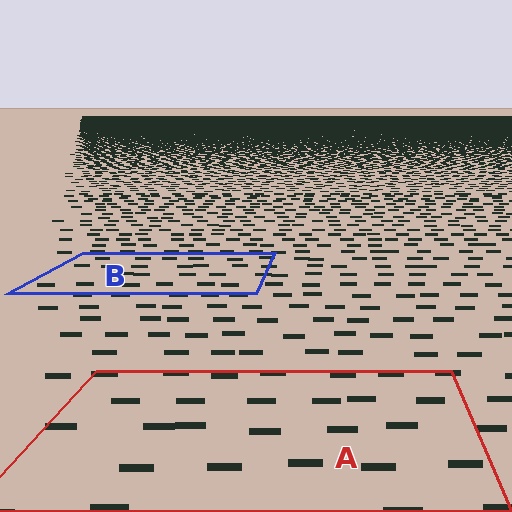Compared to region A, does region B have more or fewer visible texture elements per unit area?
Region B has more texture elements per unit area — they are packed more densely because it is farther away.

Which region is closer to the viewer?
Region A is closer. The texture elements there are larger and more spread out.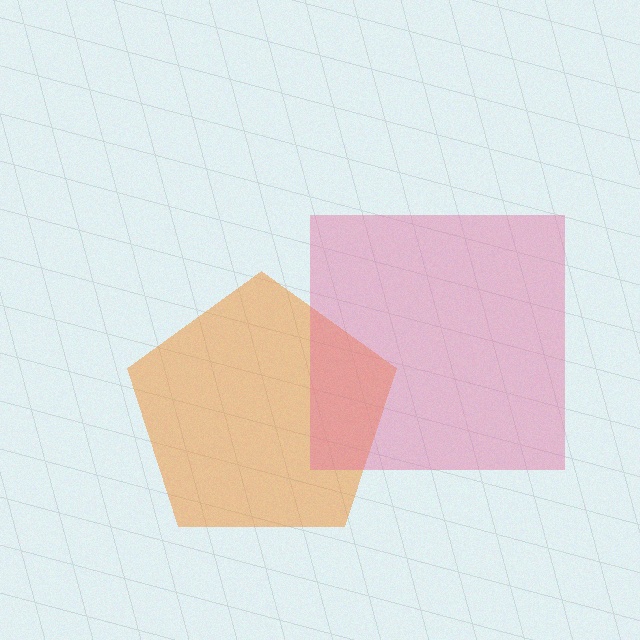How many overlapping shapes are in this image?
There are 2 overlapping shapes in the image.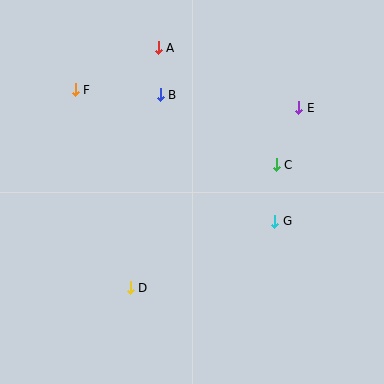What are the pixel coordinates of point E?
Point E is at (299, 108).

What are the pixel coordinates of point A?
Point A is at (158, 48).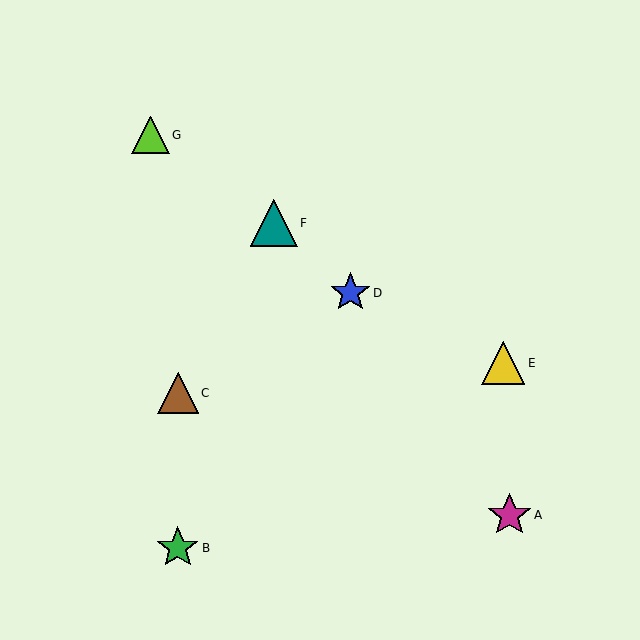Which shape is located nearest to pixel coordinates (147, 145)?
The lime triangle (labeled G) at (150, 135) is nearest to that location.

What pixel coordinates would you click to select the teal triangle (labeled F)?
Click at (274, 223) to select the teal triangle F.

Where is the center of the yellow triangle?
The center of the yellow triangle is at (503, 363).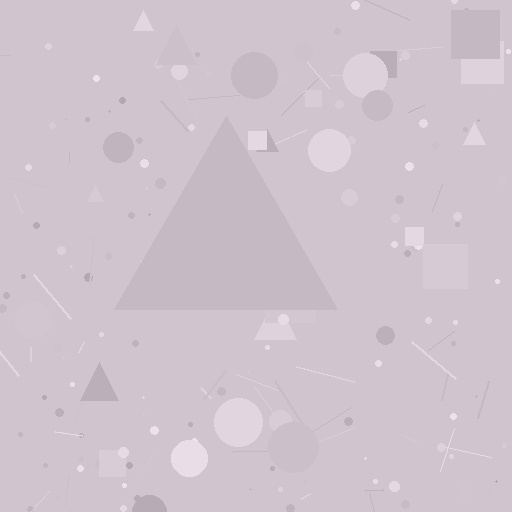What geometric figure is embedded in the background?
A triangle is embedded in the background.